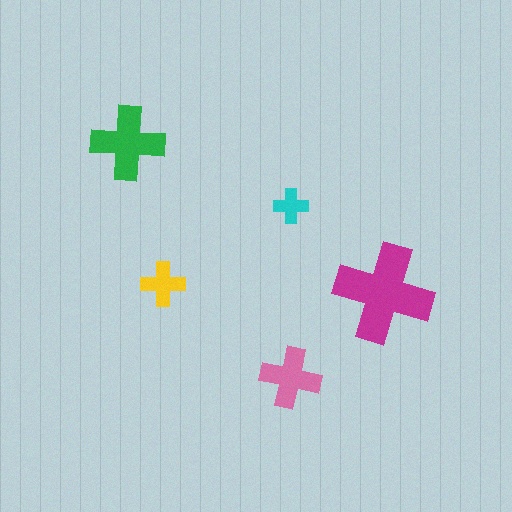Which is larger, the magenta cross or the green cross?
The magenta one.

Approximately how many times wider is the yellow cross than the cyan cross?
About 1.5 times wider.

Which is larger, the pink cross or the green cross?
The green one.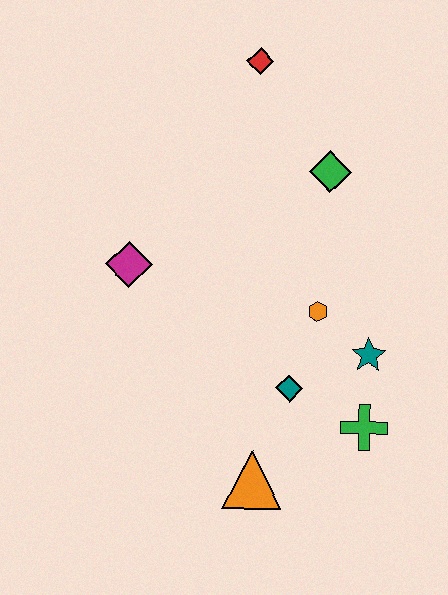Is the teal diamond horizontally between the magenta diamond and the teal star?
Yes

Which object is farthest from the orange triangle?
The red diamond is farthest from the orange triangle.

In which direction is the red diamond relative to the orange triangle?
The red diamond is above the orange triangle.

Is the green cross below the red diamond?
Yes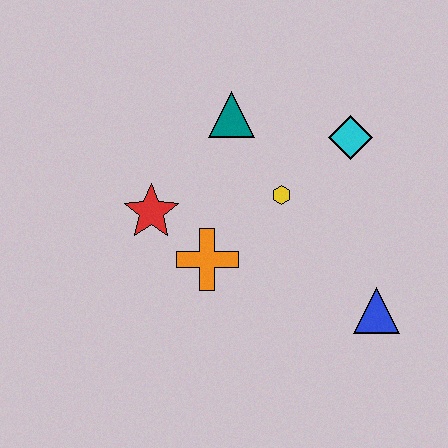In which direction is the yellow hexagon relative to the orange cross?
The yellow hexagon is to the right of the orange cross.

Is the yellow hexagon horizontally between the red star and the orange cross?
No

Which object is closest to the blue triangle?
The yellow hexagon is closest to the blue triangle.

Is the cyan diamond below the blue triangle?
No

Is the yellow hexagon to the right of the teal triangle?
Yes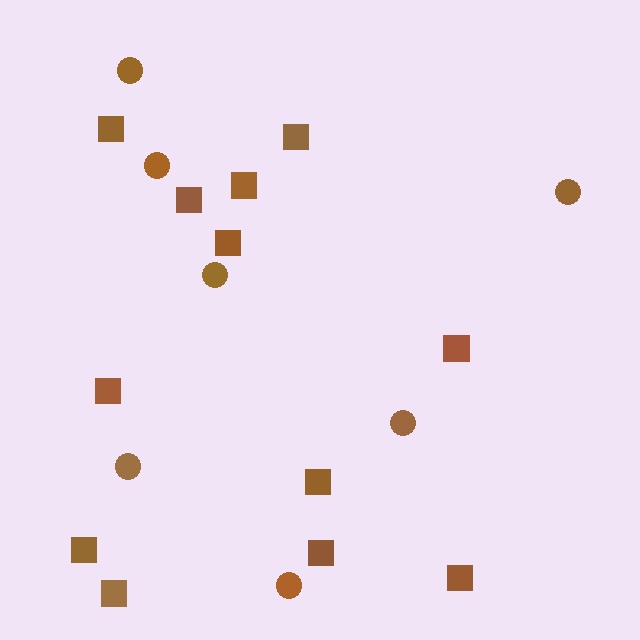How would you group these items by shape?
There are 2 groups: one group of circles (7) and one group of squares (12).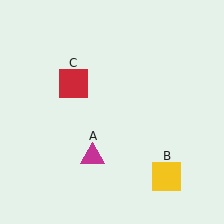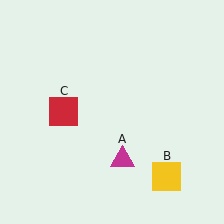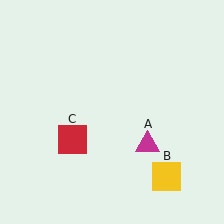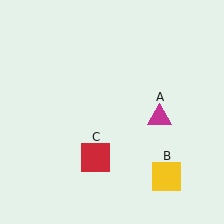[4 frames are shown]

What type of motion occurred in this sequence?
The magenta triangle (object A), red square (object C) rotated counterclockwise around the center of the scene.